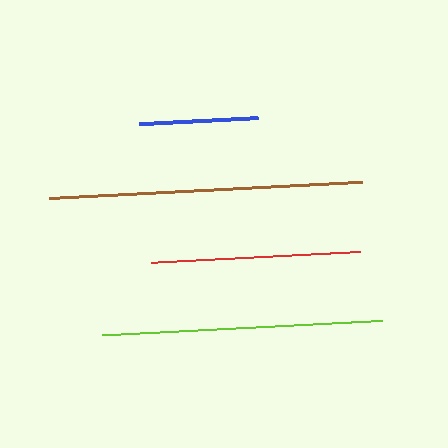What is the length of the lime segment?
The lime segment is approximately 280 pixels long.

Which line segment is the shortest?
The blue line is the shortest at approximately 118 pixels.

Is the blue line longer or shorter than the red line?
The red line is longer than the blue line.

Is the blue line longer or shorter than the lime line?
The lime line is longer than the blue line.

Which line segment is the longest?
The brown line is the longest at approximately 313 pixels.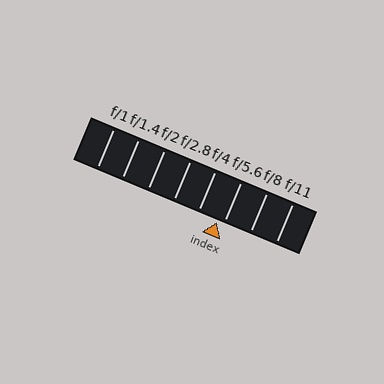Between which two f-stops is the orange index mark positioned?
The index mark is between f/4 and f/5.6.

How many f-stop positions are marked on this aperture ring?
There are 8 f-stop positions marked.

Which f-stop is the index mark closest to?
The index mark is closest to f/5.6.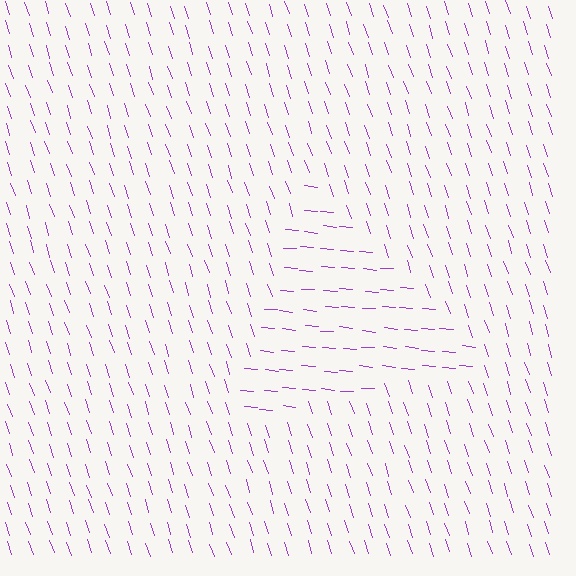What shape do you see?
I see a triangle.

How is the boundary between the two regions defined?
The boundary is defined purely by a change in line orientation (approximately 67 degrees difference). All lines are the same color and thickness.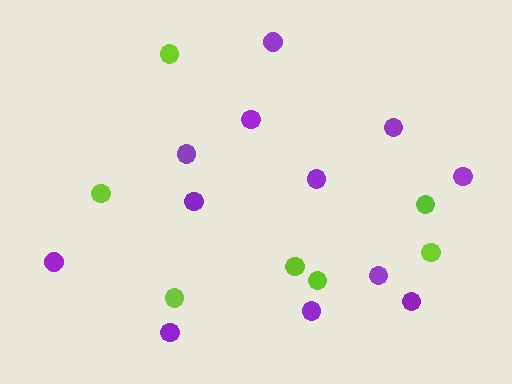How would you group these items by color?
There are 2 groups: one group of purple circles (12) and one group of lime circles (7).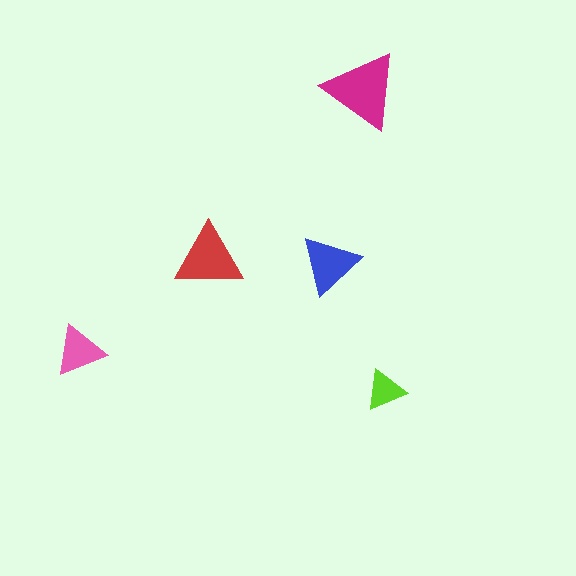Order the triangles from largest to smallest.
the magenta one, the red one, the blue one, the pink one, the lime one.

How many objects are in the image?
There are 5 objects in the image.